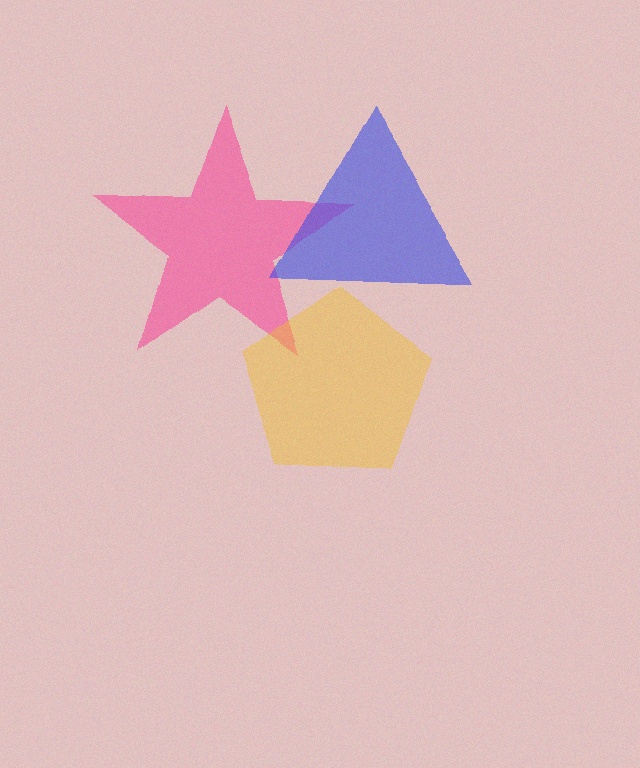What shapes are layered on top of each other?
The layered shapes are: a pink star, a yellow pentagon, a blue triangle.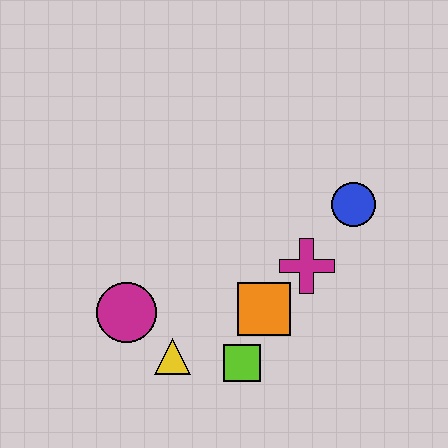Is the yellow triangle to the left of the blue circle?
Yes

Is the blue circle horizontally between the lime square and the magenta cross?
No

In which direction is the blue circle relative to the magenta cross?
The blue circle is above the magenta cross.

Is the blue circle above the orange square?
Yes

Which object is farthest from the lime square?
The blue circle is farthest from the lime square.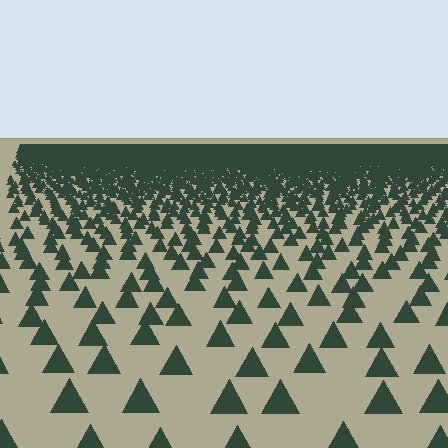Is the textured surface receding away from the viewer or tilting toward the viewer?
The surface is receding away from the viewer. Texture elements get smaller and denser toward the top.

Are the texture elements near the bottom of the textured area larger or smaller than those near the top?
Larger. Near the bottom, elements are closer to the viewer and appear at a bigger on-screen size.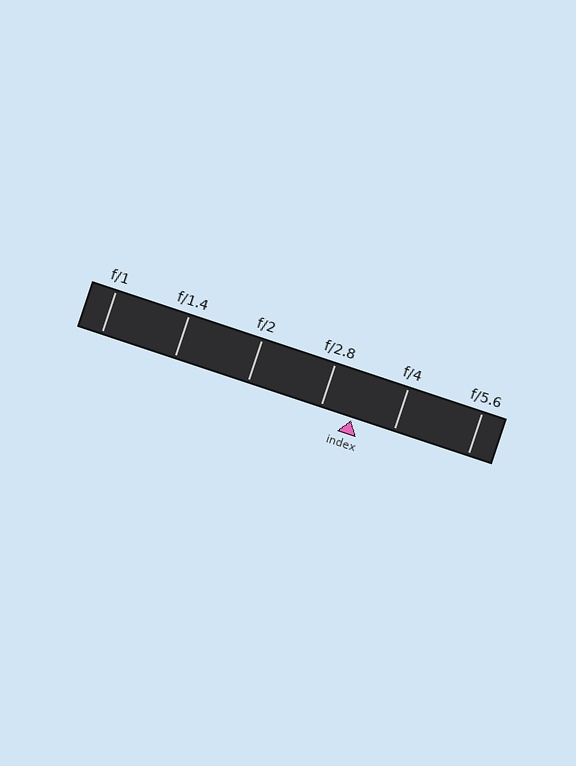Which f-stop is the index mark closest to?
The index mark is closest to f/2.8.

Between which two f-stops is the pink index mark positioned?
The index mark is between f/2.8 and f/4.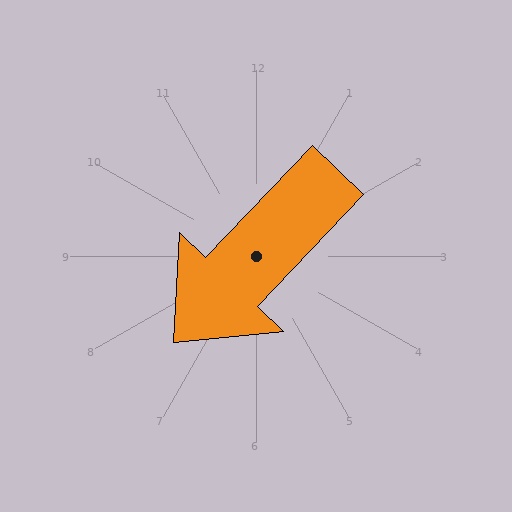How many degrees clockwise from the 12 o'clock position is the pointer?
Approximately 224 degrees.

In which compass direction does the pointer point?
Southwest.